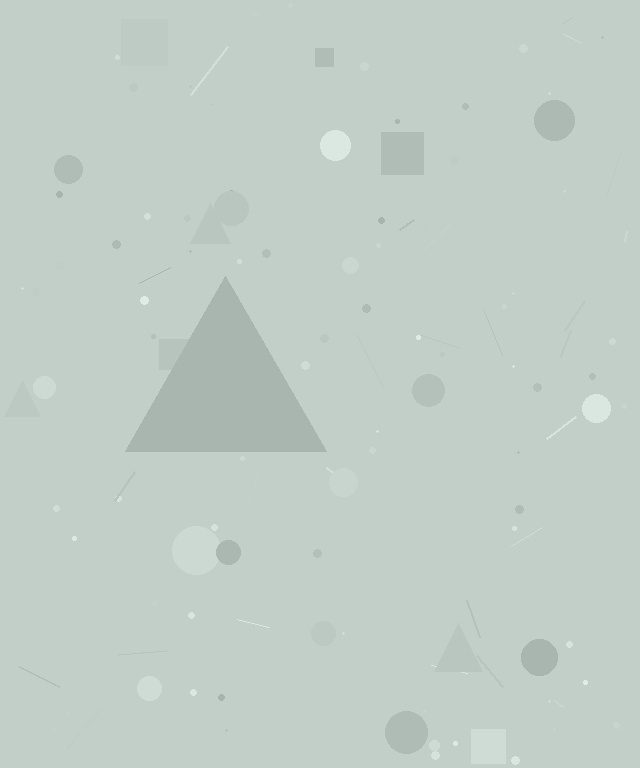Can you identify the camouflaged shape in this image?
The camouflaged shape is a triangle.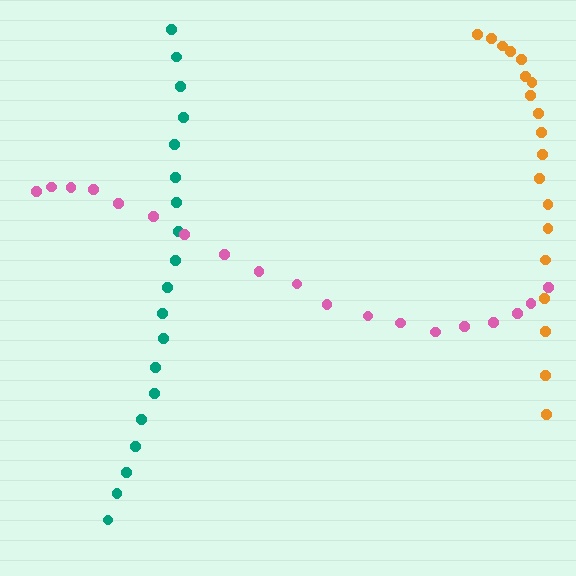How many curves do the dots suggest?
There are 3 distinct paths.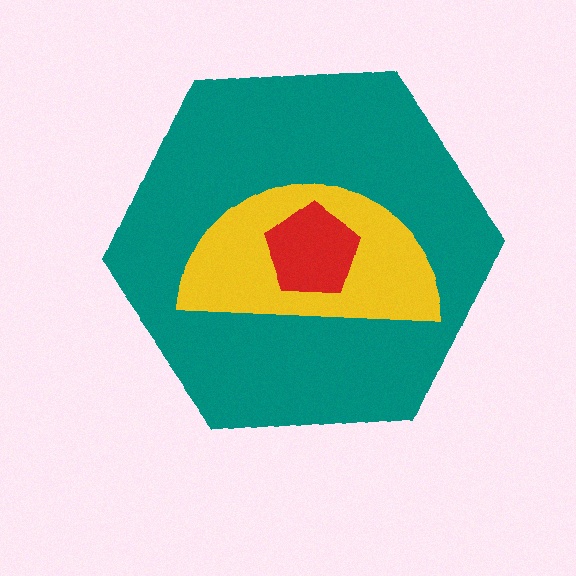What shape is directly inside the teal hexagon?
The yellow semicircle.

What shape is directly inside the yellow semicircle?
The red pentagon.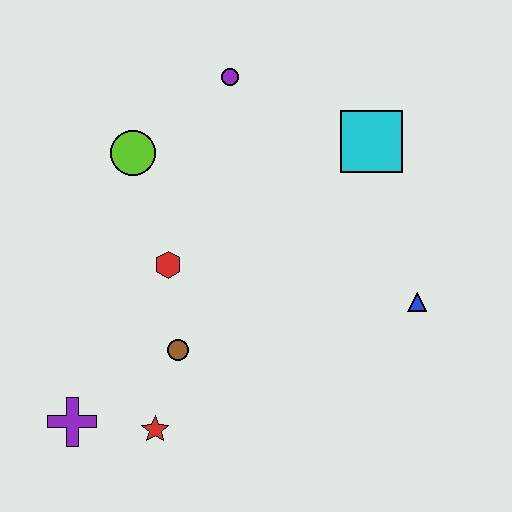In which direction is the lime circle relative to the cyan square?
The lime circle is to the left of the cyan square.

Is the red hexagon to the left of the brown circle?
Yes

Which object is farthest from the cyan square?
The purple cross is farthest from the cyan square.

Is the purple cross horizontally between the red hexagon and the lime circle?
No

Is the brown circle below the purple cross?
No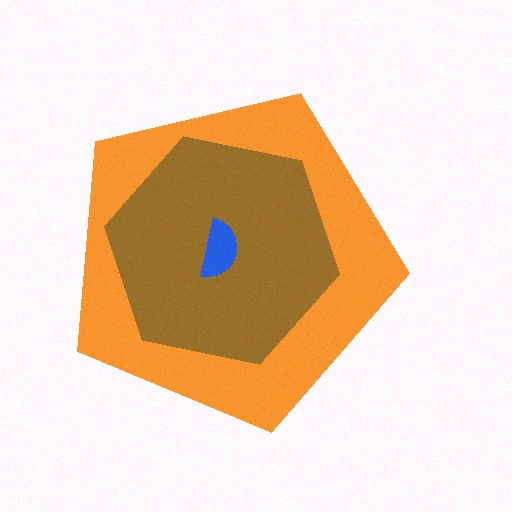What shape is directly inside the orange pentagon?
The brown hexagon.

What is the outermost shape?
The orange pentagon.